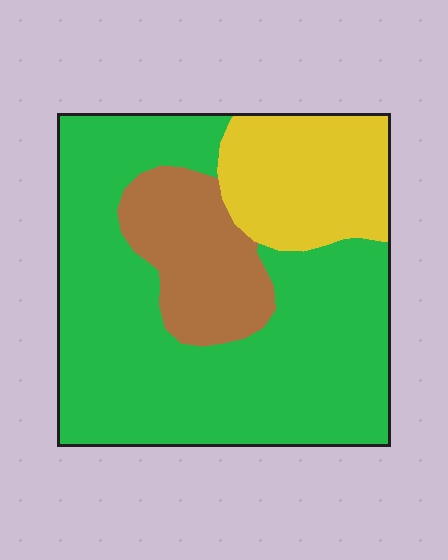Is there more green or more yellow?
Green.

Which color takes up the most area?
Green, at roughly 65%.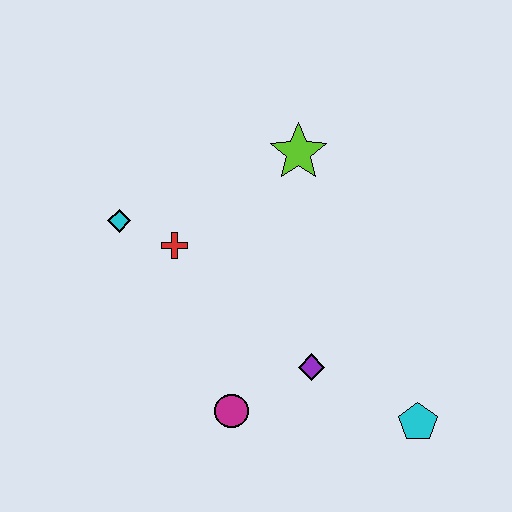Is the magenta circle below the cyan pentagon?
No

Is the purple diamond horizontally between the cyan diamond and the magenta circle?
No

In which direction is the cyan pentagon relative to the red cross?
The cyan pentagon is to the right of the red cross.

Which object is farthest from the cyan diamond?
The cyan pentagon is farthest from the cyan diamond.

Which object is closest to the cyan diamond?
The red cross is closest to the cyan diamond.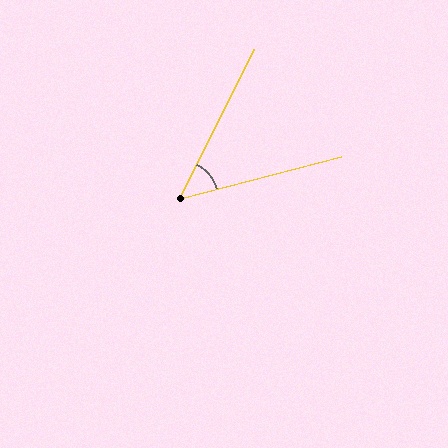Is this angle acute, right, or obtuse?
It is acute.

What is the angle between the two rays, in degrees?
Approximately 49 degrees.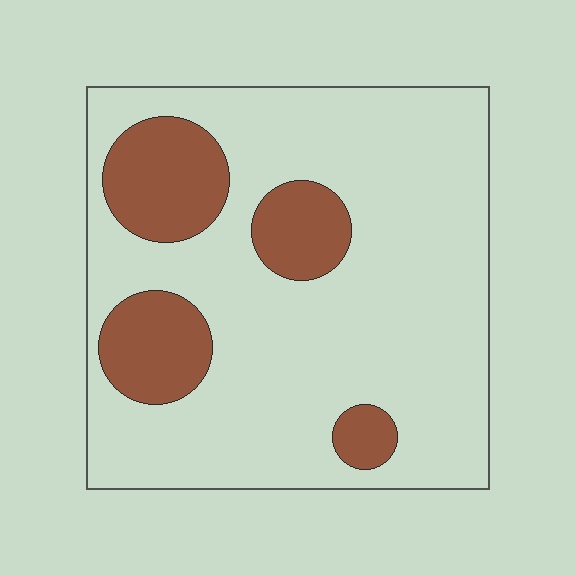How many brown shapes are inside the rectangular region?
4.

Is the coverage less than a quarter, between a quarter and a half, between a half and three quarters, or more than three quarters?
Less than a quarter.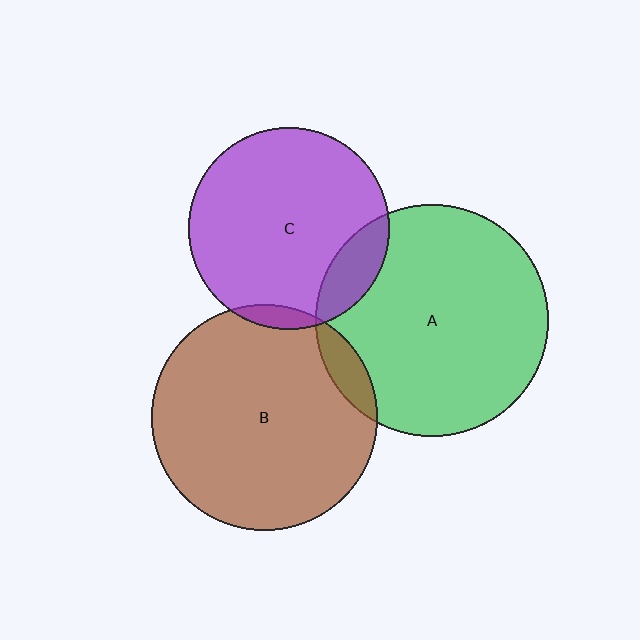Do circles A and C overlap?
Yes.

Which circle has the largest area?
Circle A (green).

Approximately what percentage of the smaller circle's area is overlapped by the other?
Approximately 15%.